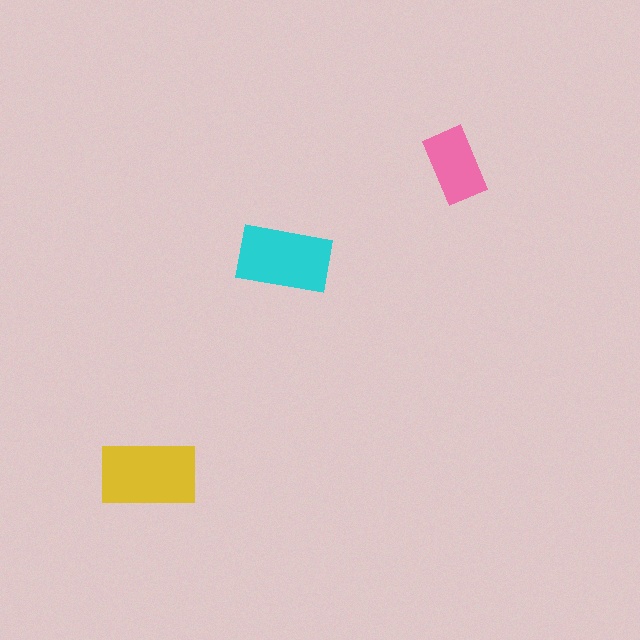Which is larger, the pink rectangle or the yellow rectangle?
The yellow one.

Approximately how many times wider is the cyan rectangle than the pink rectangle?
About 1.5 times wider.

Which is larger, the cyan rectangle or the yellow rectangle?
The yellow one.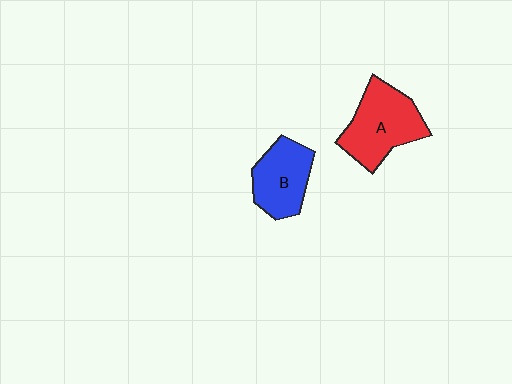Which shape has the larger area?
Shape A (red).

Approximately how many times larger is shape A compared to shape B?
Approximately 1.3 times.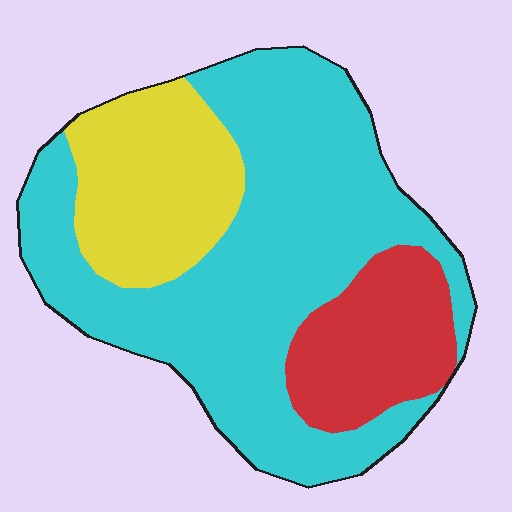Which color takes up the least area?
Red, at roughly 15%.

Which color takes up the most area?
Cyan, at roughly 60%.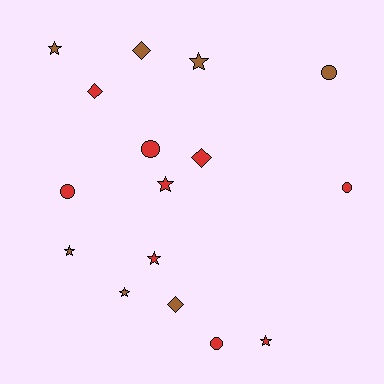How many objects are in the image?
There are 16 objects.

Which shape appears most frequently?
Star, with 7 objects.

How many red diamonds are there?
There are 2 red diamonds.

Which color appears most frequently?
Red, with 9 objects.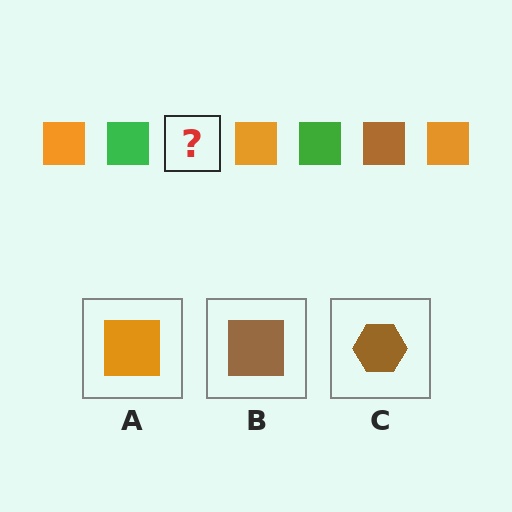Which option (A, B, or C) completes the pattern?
B.